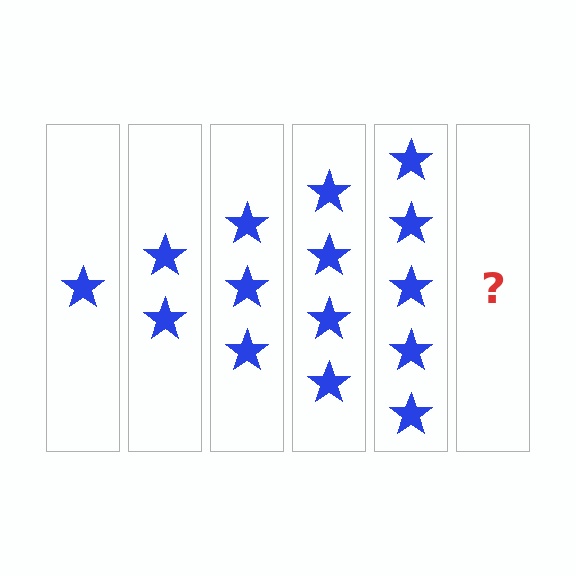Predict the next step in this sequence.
The next step is 6 stars.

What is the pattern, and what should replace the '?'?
The pattern is that each step adds one more star. The '?' should be 6 stars.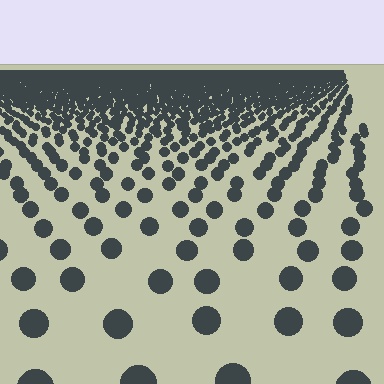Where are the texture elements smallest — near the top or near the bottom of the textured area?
Near the top.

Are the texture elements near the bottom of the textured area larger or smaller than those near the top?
Larger. Near the bottom, elements are closer to the viewer and appear at a bigger on-screen size.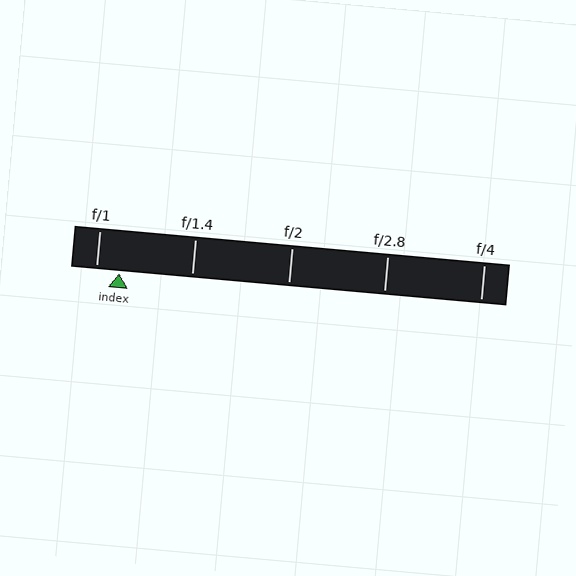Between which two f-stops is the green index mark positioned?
The index mark is between f/1 and f/1.4.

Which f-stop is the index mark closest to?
The index mark is closest to f/1.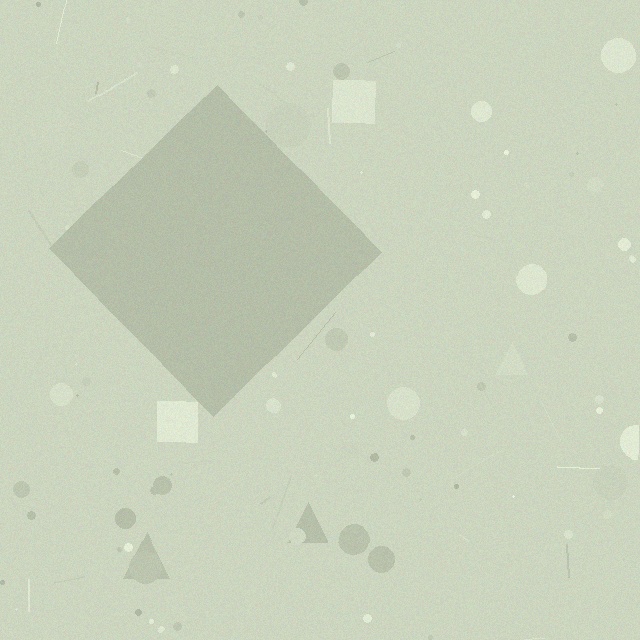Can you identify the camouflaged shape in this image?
The camouflaged shape is a diamond.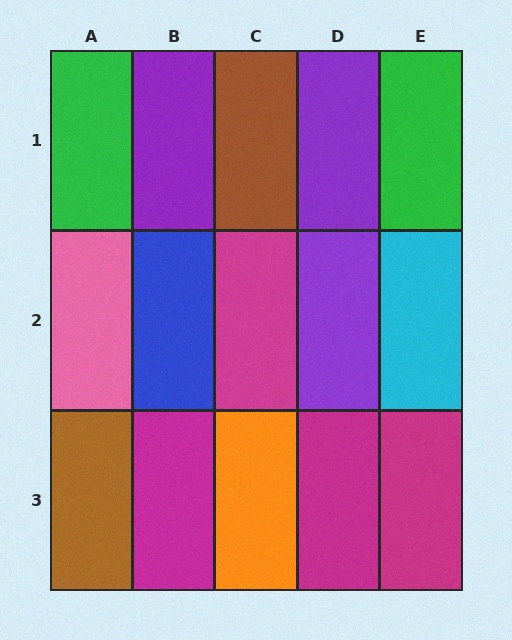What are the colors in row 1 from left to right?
Green, purple, brown, purple, green.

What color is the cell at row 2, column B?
Blue.